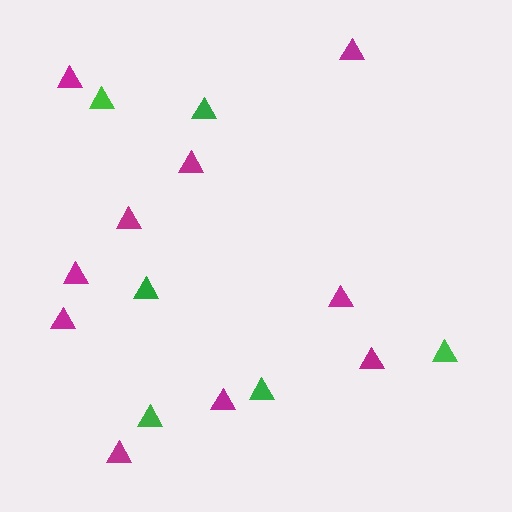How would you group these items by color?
There are 2 groups: one group of magenta triangles (10) and one group of green triangles (6).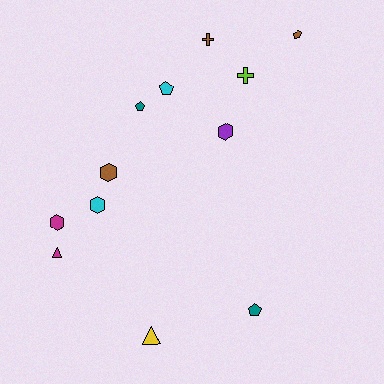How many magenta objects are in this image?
There are 2 magenta objects.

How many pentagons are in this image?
There are 4 pentagons.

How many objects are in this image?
There are 12 objects.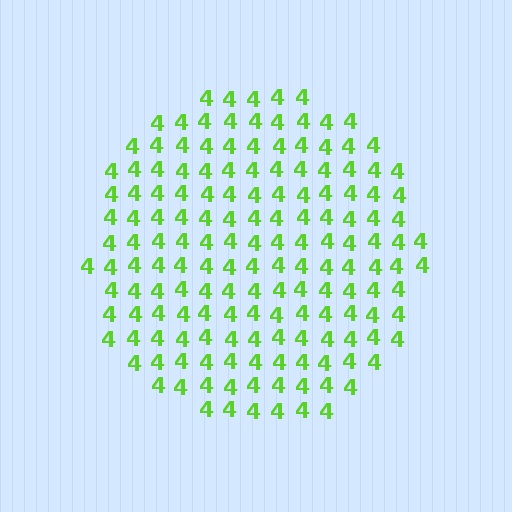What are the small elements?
The small elements are digit 4's.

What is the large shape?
The large shape is a circle.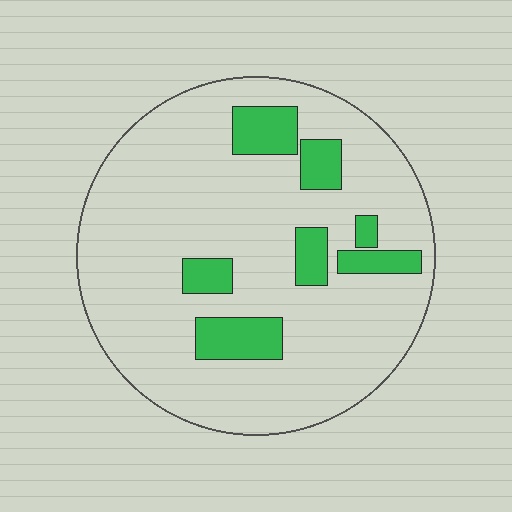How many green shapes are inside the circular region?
7.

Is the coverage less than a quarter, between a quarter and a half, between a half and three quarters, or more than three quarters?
Less than a quarter.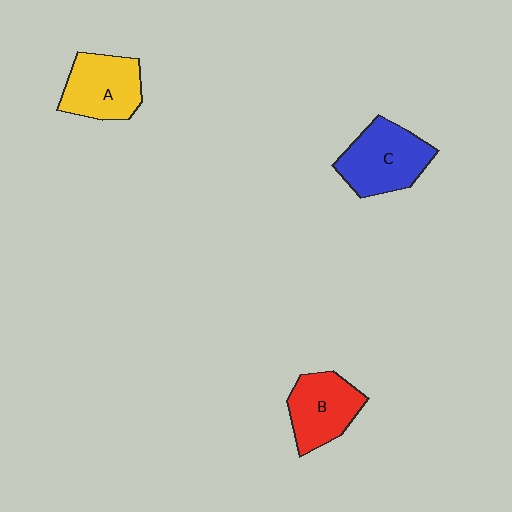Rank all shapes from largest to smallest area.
From largest to smallest: C (blue), A (yellow), B (red).